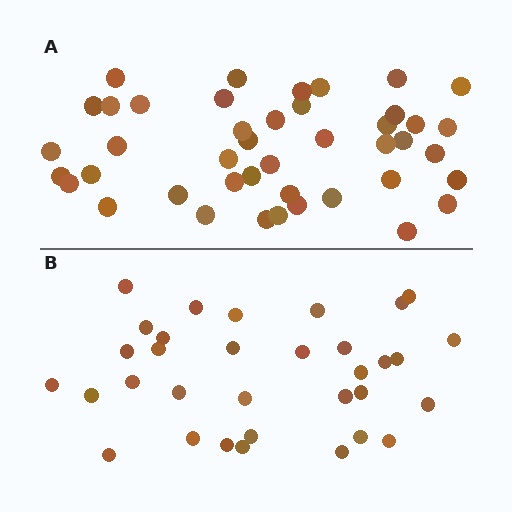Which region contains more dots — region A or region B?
Region A (the top region) has more dots.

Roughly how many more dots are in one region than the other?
Region A has roughly 10 or so more dots than region B.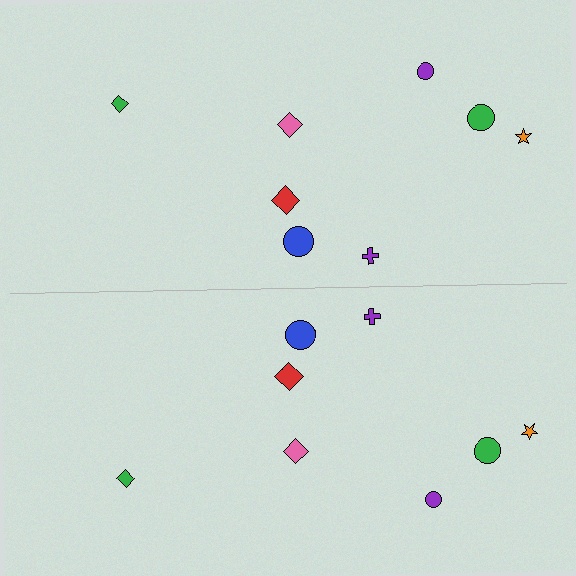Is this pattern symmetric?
Yes, this pattern has bilateral (reflection) symmetry.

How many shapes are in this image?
There are 16 shapes in this image.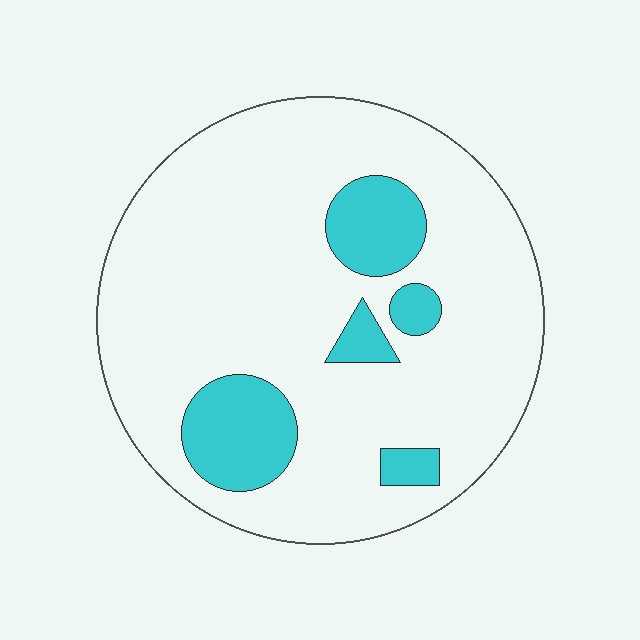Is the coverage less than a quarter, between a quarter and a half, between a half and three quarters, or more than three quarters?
Less than a quarter.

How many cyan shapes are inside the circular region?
5.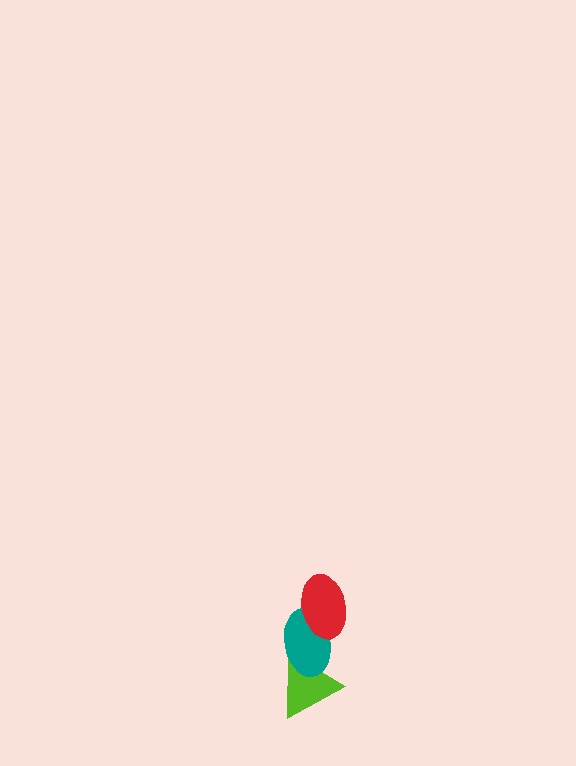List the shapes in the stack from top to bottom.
From top to bottom: the red ellipse, the teal ellipse, the lime triangle.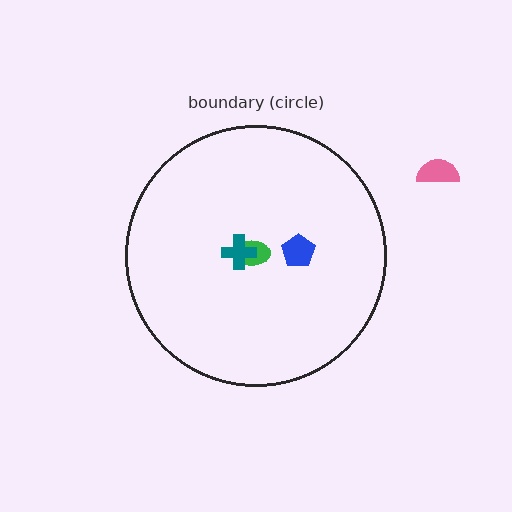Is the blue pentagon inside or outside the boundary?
Inside.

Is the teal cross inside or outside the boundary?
Inside.